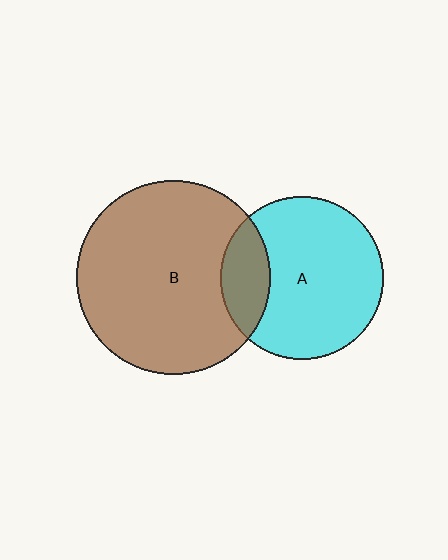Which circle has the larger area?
Circle B (brown).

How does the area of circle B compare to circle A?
Approximately 1.4 times.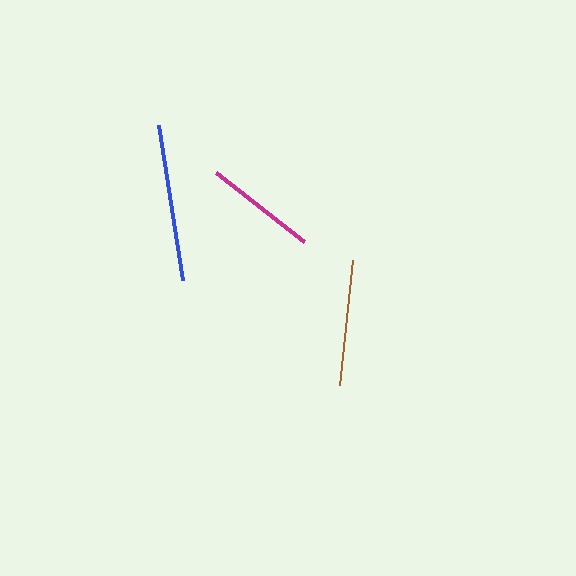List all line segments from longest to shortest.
From longest to shortest: blue, brown, magenta.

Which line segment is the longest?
The blue line is the longest at approximately 157 pixels.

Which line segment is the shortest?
The magenta line is the shortest at approximately 112 pixels.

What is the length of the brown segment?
The brown segment is approximately 126 pixels long.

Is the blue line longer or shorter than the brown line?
The blue line is longer than the brown line.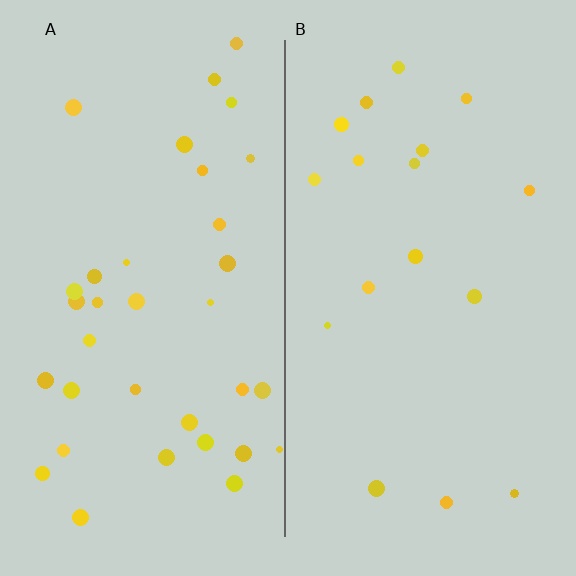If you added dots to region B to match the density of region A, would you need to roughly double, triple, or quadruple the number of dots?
Approximately double.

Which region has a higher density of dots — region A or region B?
A (the left).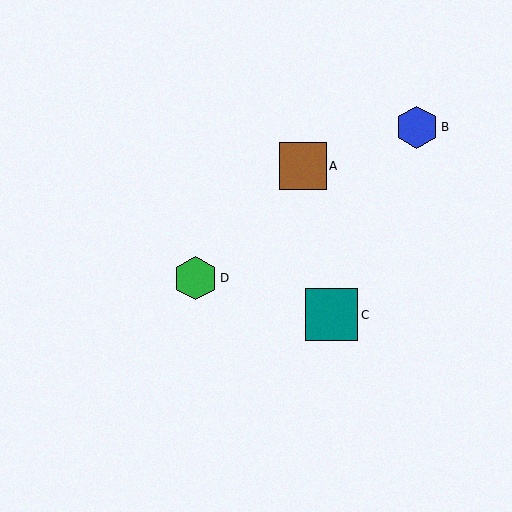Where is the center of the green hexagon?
The center of the green hexagon is at (195, 278).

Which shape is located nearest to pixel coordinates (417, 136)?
The blue hexagon (labeled B) at (417, 127) is nearest to that location.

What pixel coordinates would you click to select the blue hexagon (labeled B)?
Click at (417, 127) to select the blue hexagon B.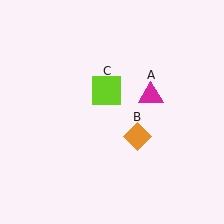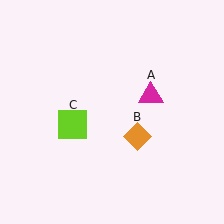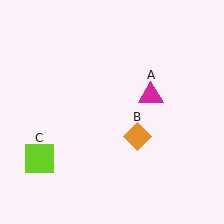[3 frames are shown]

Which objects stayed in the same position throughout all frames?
Magenta triangle (object A) and orange diamond (object B) remained stationary.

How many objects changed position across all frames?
1 object changed position: lime square (object C).